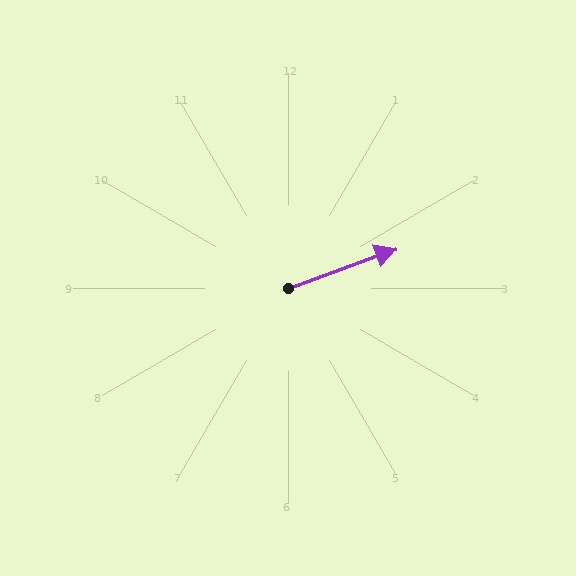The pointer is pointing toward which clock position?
Roughly 2 o'clock.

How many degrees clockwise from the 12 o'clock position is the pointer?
Approximately 70 degrees.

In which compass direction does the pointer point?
East.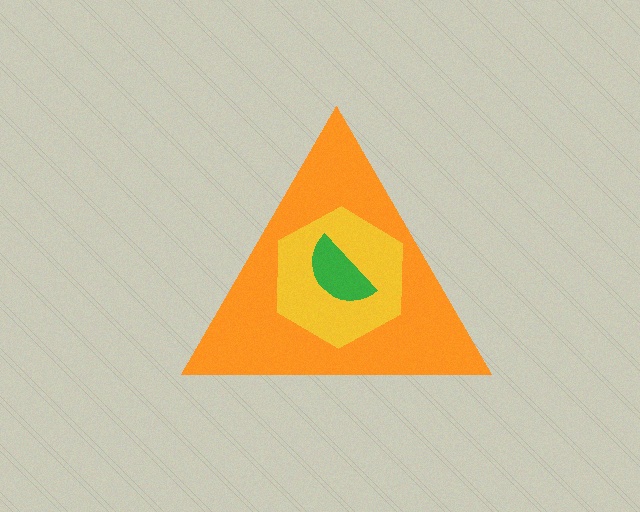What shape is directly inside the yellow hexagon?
The green semicircle.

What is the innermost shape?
The green semicircle.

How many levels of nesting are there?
3.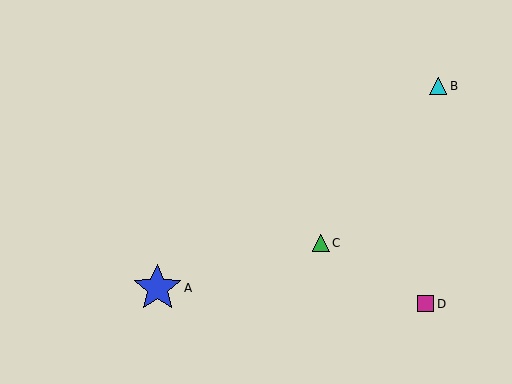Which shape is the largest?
The blue star (labeled A) is the largest.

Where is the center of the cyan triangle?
The center of the cyan triangle is at (438, 86).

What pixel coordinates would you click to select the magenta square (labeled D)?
Click at (425, 304) to select the magenta square D.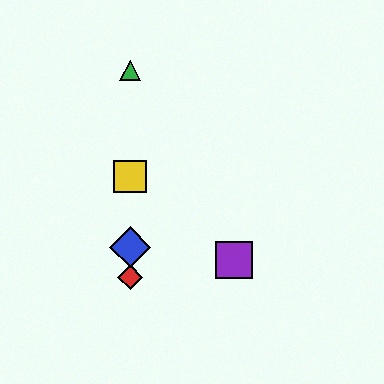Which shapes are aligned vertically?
The red diamond, the blue diamond, the green triangle, the yellow square are aligned vertically.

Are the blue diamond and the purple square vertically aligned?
No, the blue diamond is at x≈130 and the purple square is at x≈234.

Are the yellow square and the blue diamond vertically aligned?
Yes, both are at x≈130.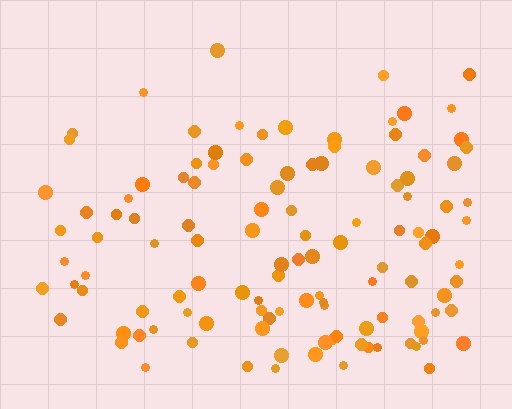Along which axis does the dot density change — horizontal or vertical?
Vertical.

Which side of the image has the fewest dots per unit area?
The top.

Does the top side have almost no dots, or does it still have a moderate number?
Still a moderate number, just noticeably fewer than the bottom.